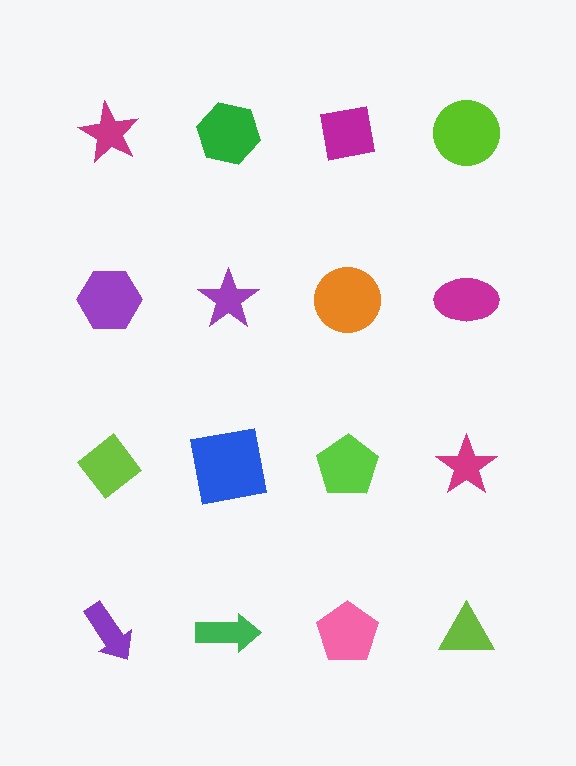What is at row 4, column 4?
A lime triangle.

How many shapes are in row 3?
4 shapes.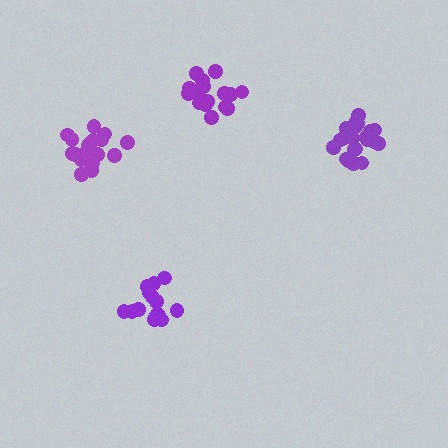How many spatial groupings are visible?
There are 4 spatial groupings.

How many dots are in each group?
Group 1: 21 dots, Group 2: 17 dots, Group 3: 15 dots, Group 4: 21 dots (74 total).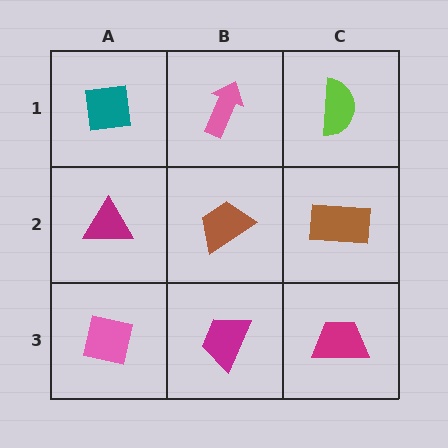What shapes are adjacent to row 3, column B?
A brown trapezoid (row 2, column B), a pink square (row 3, column A), a magenta trapezoid (row 3, column C).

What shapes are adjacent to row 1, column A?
A magenta triangle (row 2, column A), a pink arrow (row 1, column B).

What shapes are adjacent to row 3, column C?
A brown rectangle (row 2, column C), a magenta trapezoid (row 3, column B).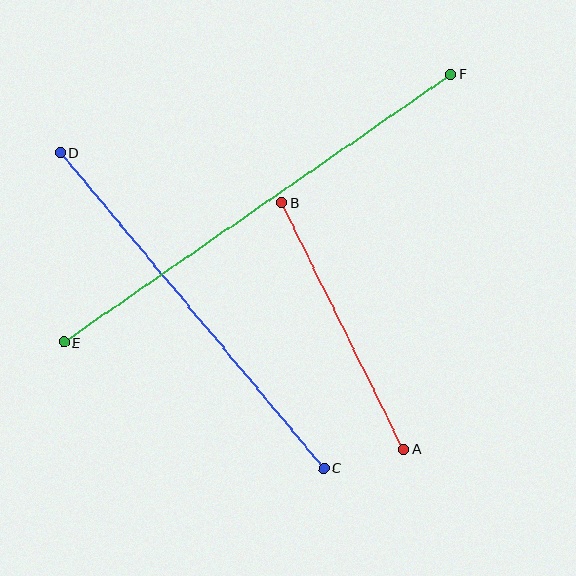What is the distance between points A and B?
The distance is approximately 275 pixels.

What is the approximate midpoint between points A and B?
The midpoint is at approximately (343, 326) pixels.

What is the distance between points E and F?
The distance is approximately 471 pixels.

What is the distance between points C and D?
The distance is approximately 411 pixels.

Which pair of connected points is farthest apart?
Points E and F are farthest apart.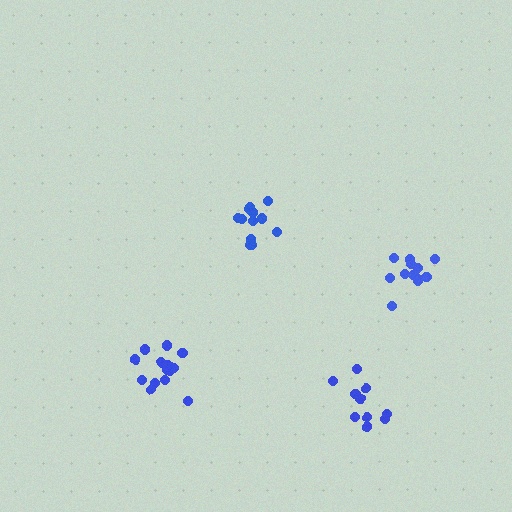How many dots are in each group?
Group 1: 10 dots, Group 2: 16 dots, Group 3: 12 dots, Group 4: 12 dots (50 total).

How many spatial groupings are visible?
There are 4 spatial groupings.